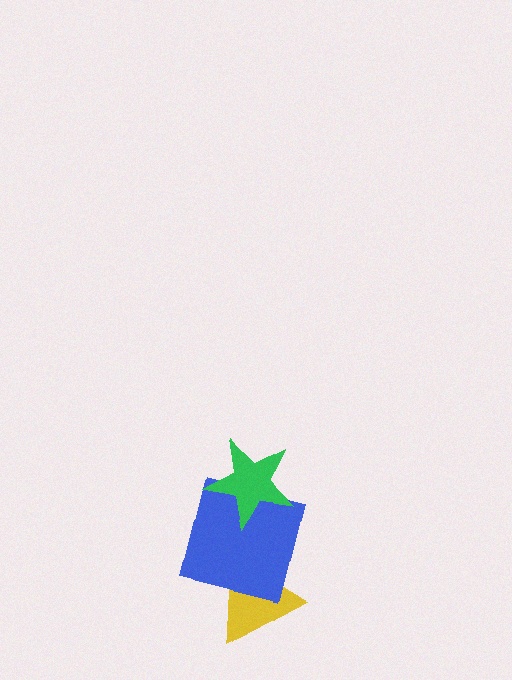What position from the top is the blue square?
The blue square is 2nd from the top.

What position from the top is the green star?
The green star is 1st from the top.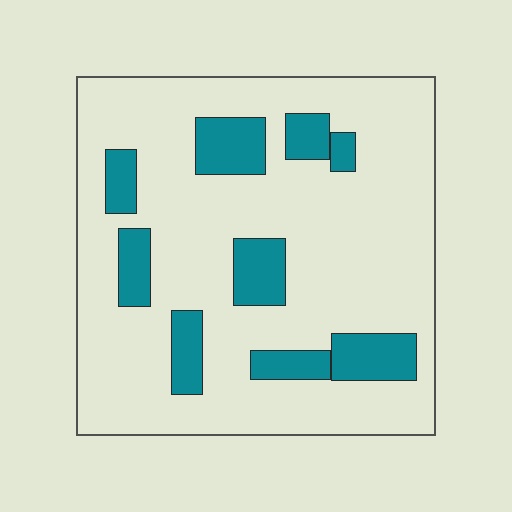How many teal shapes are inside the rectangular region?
9.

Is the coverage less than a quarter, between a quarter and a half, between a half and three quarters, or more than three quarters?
Less than a quarter.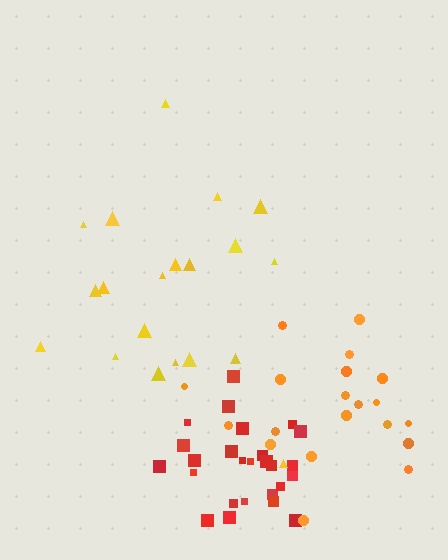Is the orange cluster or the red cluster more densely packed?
Red.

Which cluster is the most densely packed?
Red.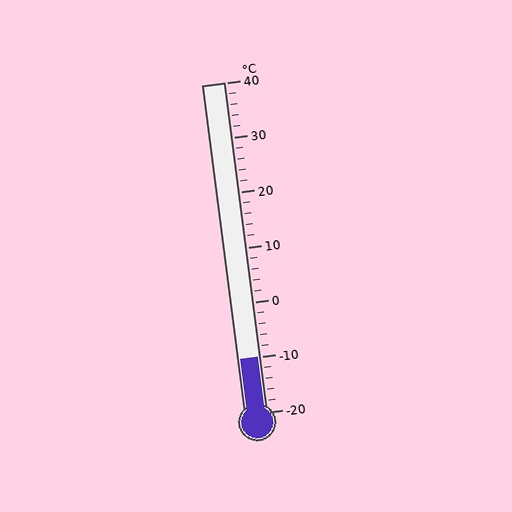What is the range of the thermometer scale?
The thermometer scale ranges from -20°C to 40°C.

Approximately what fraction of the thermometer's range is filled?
The thermometer is filled to approximately 15% of its range.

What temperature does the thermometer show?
The thermometer shows approximately -10°C.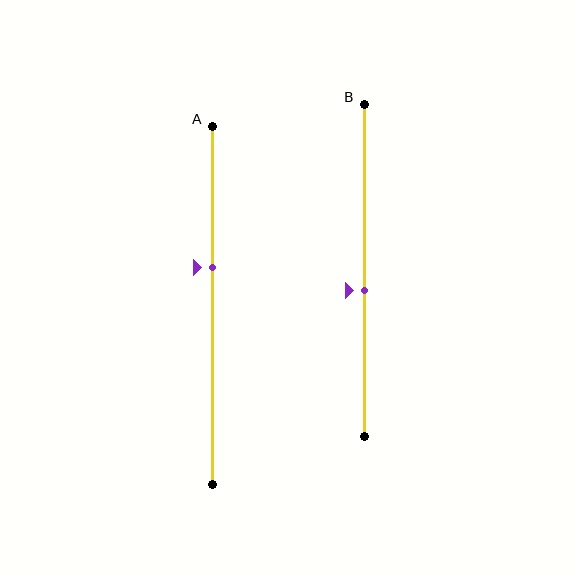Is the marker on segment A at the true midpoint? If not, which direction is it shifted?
No, the marker on segment A is shifted upward by about 11% of the segment length.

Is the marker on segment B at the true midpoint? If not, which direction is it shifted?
No, the marker on segment B is shifted downward by about 6% of the segment length.